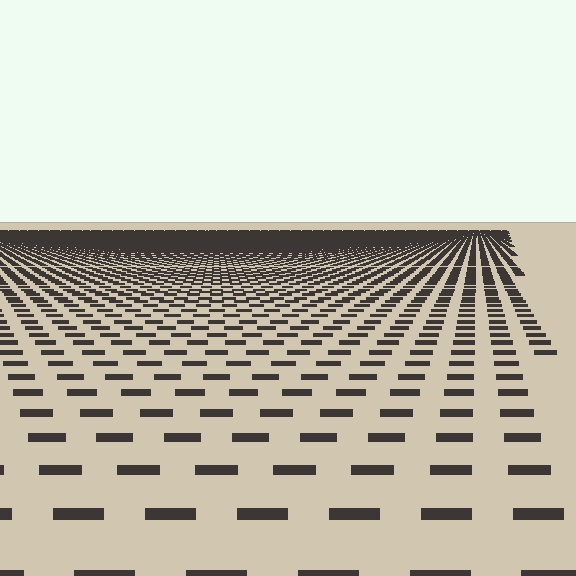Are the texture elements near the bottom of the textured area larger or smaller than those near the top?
Larger. Near the bottom, elements are closer to the viewer and appear at a bigger on-screen size.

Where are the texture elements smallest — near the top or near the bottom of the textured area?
Near the top.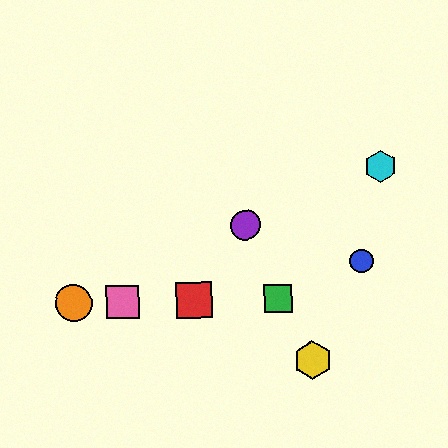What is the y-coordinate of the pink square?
The pink square is at y≈302.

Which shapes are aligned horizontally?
The red square, the green square, the orange circle, the pink square are aligned horizontally.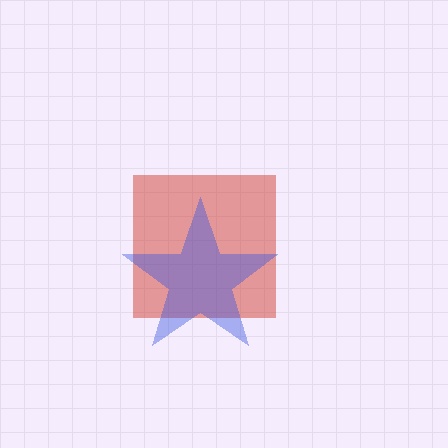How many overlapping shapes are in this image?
There are 2 overlapping shapes in the image.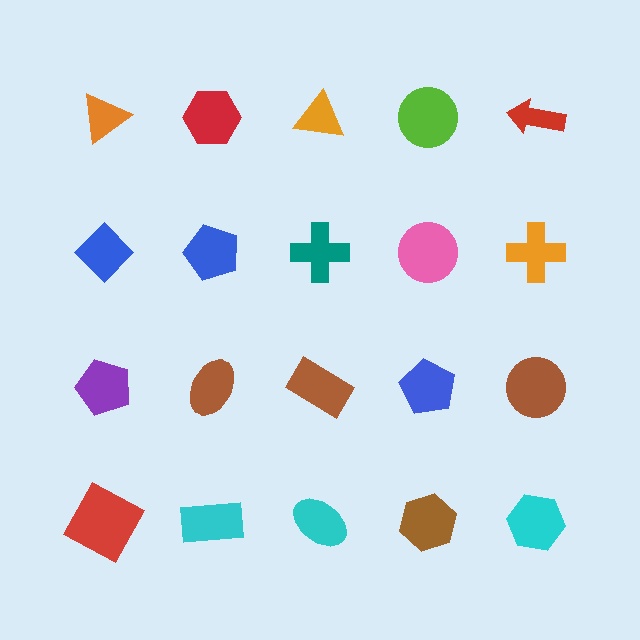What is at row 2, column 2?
A blue pentagon.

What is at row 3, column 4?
A blue pentagon.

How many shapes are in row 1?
5 shapes.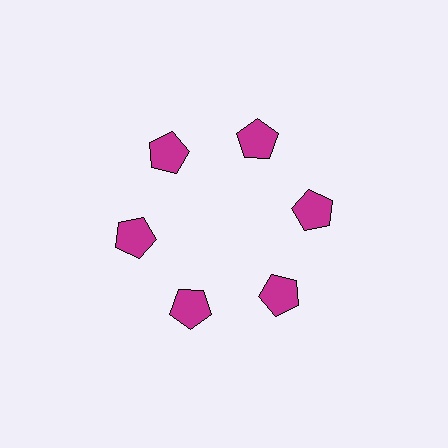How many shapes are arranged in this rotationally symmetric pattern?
There are 6 shapes, arranged in 6 groups of 1.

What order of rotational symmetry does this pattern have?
This pattern has 6-fold rotational symmetry.